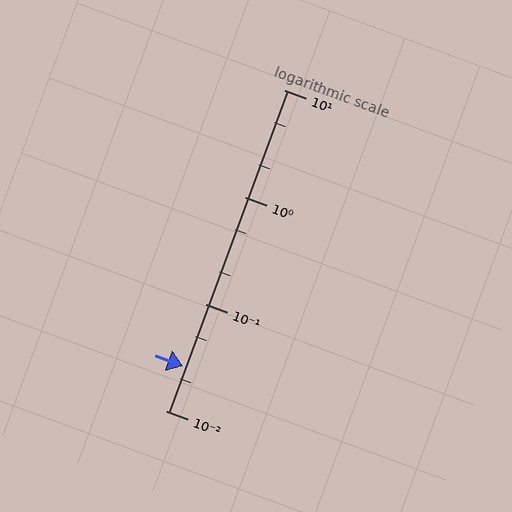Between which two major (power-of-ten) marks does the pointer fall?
The pointer is between 0.01 and 0.1.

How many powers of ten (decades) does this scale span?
The scale spans 3 decades, from 0.01 to 10.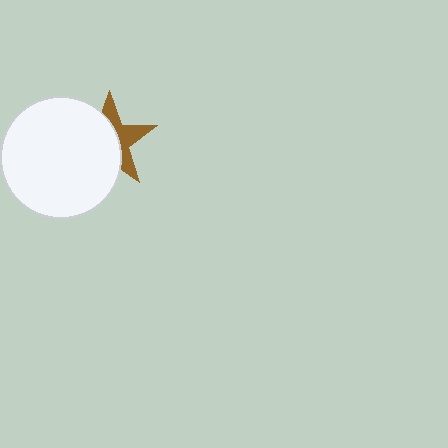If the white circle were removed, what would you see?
You would see the complete brown star.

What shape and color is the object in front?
The object in front is a white circle.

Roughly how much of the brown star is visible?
A small part of it is visible (roughly 40%).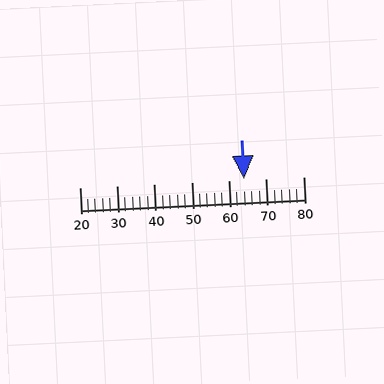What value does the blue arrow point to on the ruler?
The blue arrow points to approximately 64.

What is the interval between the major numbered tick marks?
The major tick marks are spaced 10 units apart.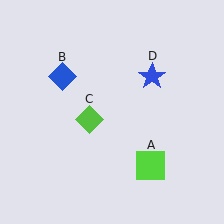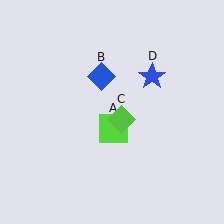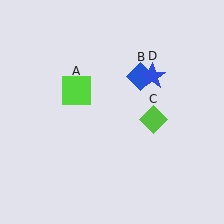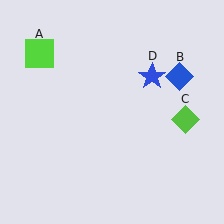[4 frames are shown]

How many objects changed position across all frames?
3 objects changed position: lime square (object A), blue diamond (object B), lime diamond (object C).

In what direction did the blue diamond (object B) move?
The blue diamond (object B) moved right.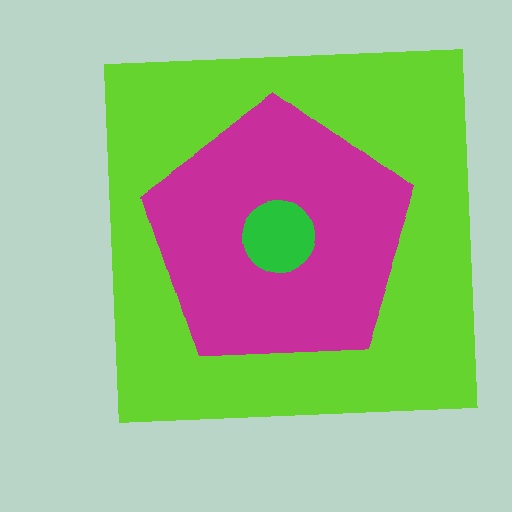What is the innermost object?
The green circle.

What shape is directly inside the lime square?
The magenta pentagon.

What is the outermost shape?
The lime square.